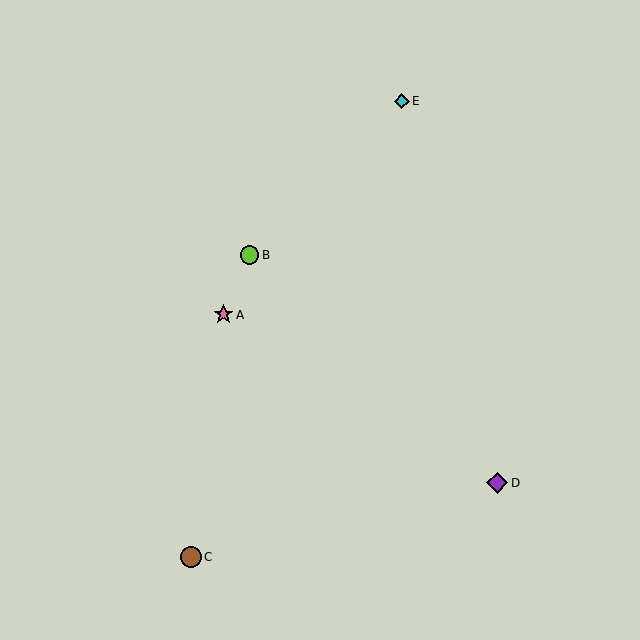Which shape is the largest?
The brown circle (labeled C) is the largest.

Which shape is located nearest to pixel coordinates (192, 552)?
The brown circle (labeled C) at (191, 557) is nearest to that location.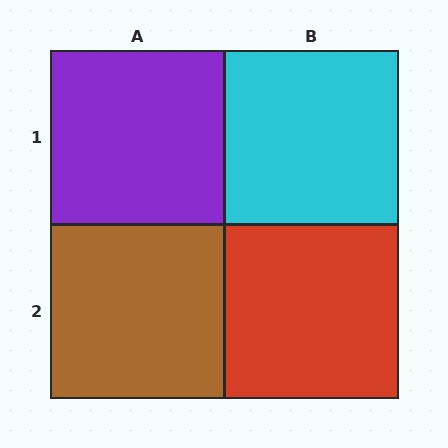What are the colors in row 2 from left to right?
Brown, red.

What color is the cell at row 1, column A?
Purple.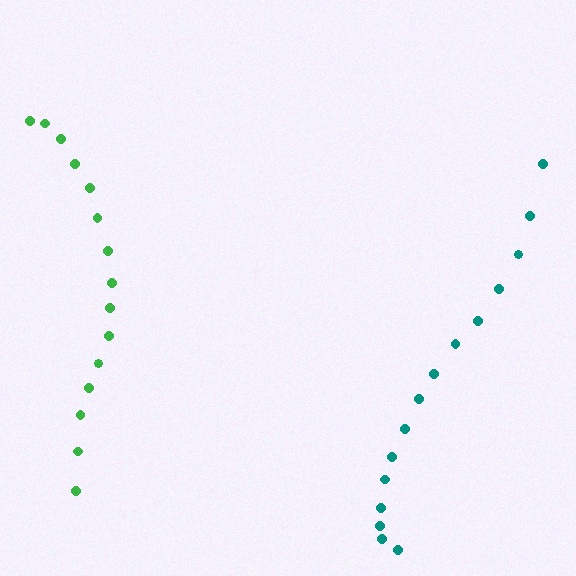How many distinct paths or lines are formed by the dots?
There are 2 distinct paths.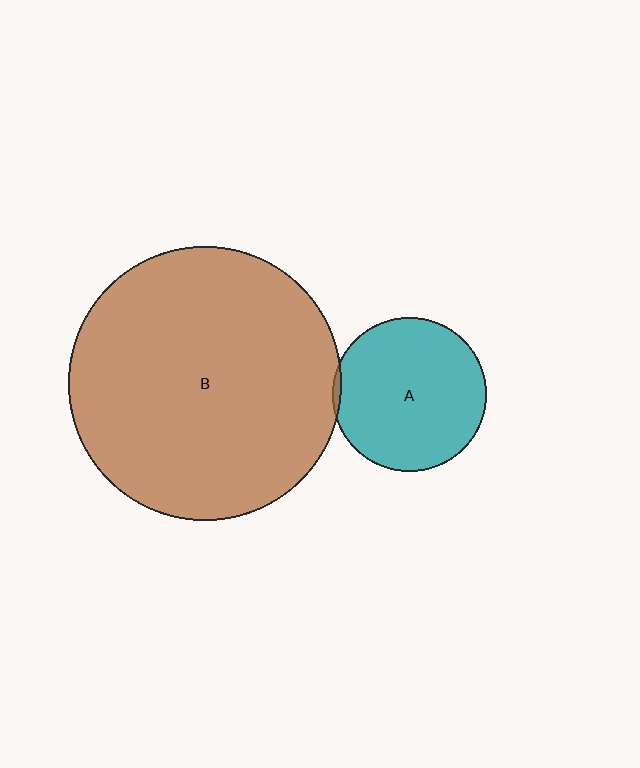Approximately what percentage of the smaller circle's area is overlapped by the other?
Approximately 5%.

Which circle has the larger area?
Circle B (brown).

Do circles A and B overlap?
Yes.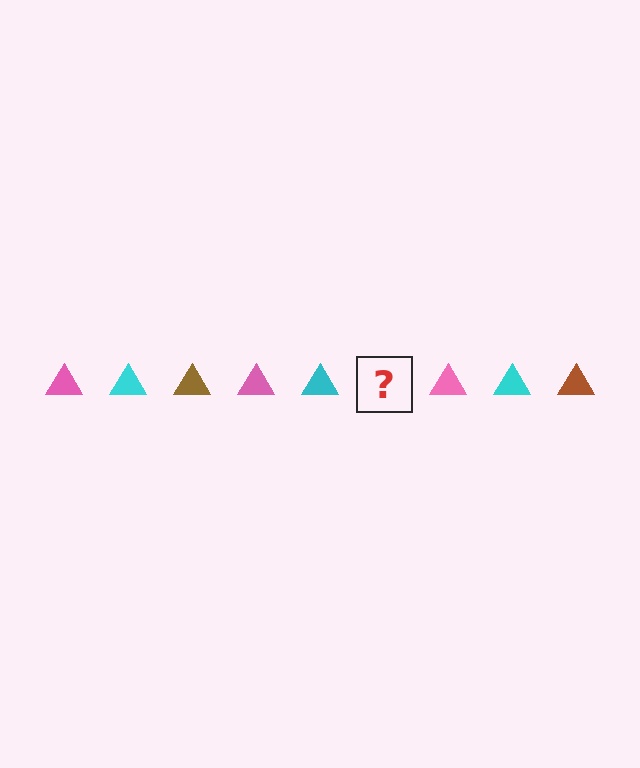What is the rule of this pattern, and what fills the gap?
The rule is that the pattern cycles through pink, cyan, brown triangles. The gap should be filled with a brown triangle.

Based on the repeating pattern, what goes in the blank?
The blank should be a brown triangle.